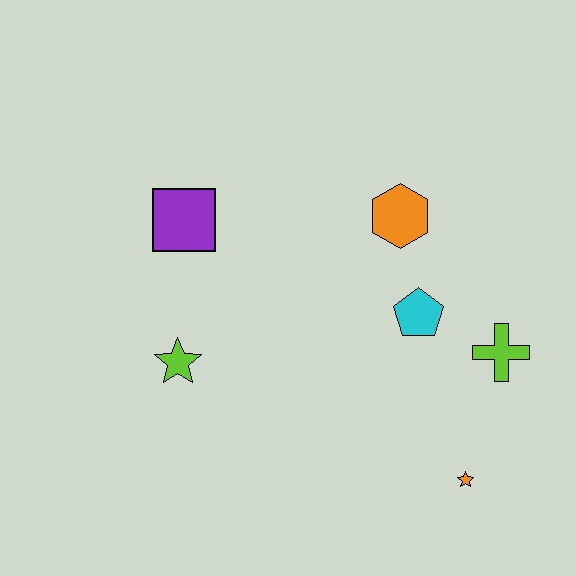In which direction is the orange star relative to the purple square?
The orange star is to the right of the purple square.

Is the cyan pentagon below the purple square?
Yes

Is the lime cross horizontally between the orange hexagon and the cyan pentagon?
No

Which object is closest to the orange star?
The lime cross is closest to the orange star.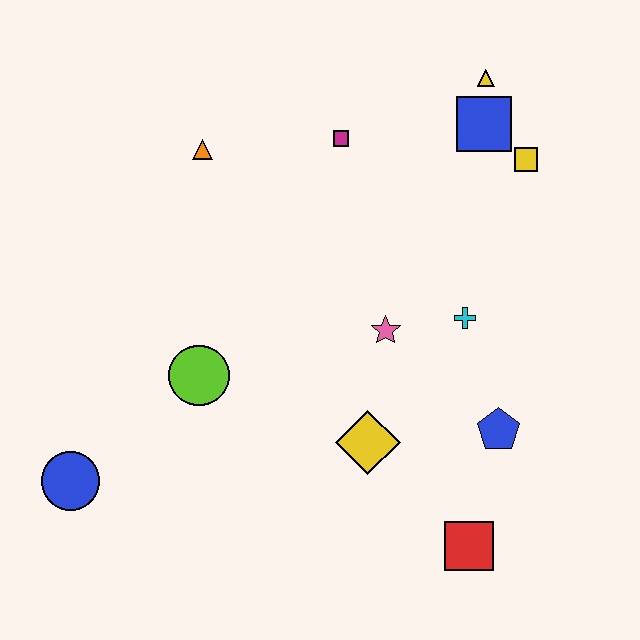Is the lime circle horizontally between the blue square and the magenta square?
No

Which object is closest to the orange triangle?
The magenta square is closest to the orange triangle.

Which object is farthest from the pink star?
The blue circle is farthest from the pink star.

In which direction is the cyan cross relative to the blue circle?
The cyan cross is to the right of the blue circle.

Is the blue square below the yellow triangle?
Yes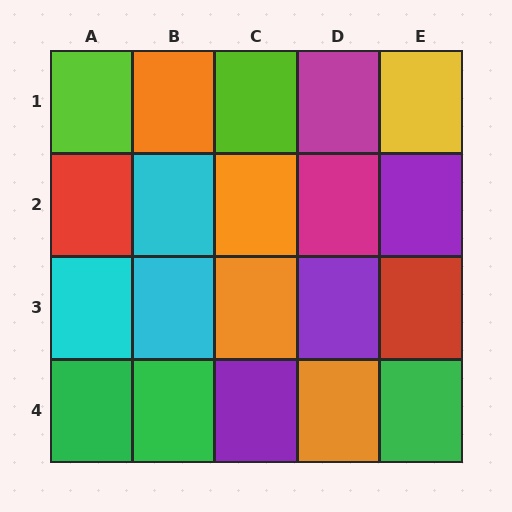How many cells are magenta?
2 cells are magenta.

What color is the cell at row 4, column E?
Green.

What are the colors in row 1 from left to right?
Lime, orange, lime, magenta, yellow.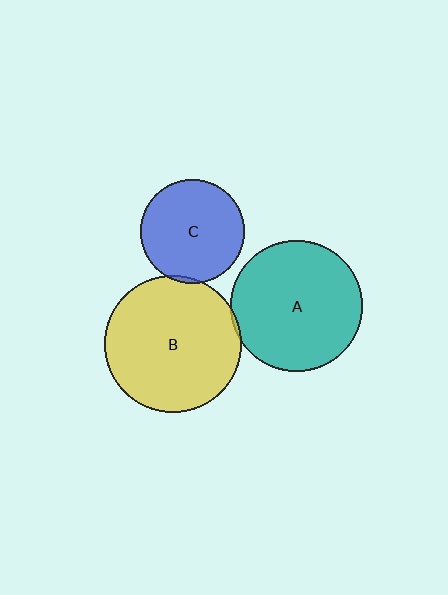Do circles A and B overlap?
Yes.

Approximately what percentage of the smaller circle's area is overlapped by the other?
Approximately 5%.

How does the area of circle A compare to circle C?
Approximately 1.6 times.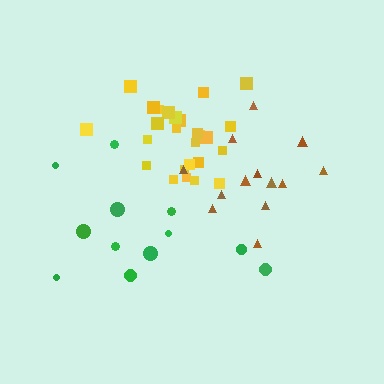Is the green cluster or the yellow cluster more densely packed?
Yellow.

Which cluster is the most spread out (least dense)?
Green.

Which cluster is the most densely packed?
Yellow.